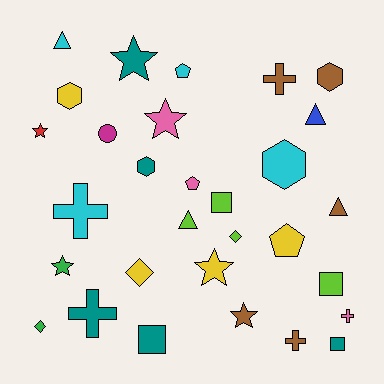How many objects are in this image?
There are 30 objects.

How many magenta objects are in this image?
There is 1 magenta object.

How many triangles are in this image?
There are 4 triangles.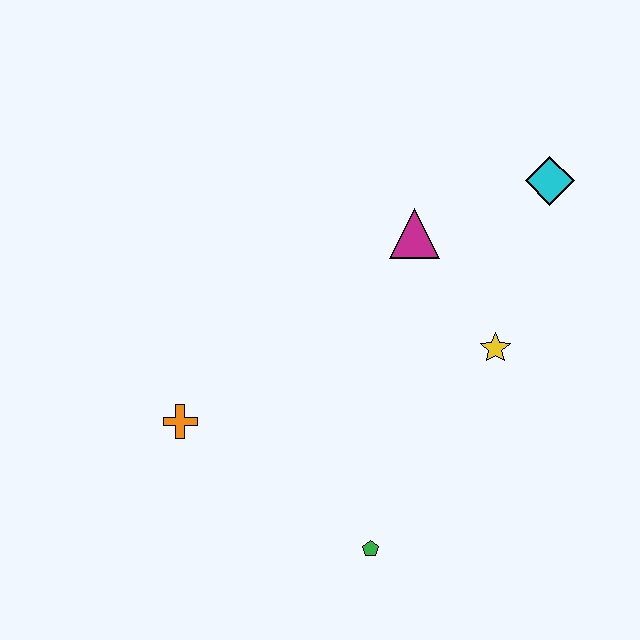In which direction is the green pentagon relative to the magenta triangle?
The green pentagon is below the magenta triangle.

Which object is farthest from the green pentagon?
The cyan diamond is farthest from the green pentagon.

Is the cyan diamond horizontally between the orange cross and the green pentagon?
No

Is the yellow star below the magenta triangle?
Yes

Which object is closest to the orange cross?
The green pentagon is closest to the orange cross.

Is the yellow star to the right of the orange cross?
Yes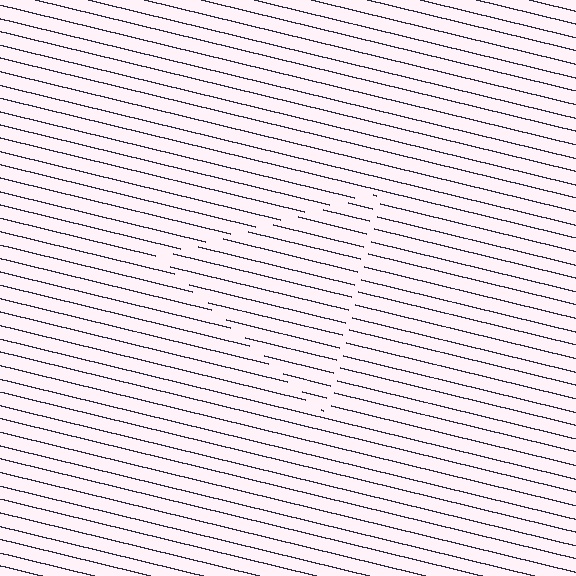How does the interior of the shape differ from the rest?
The interior of the shape contains the same grating, shifted by half a period — the contour is defined by the phase discontinuity where line-ends from the inner and outer gratings abut.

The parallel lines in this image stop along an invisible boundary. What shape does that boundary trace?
An illusory triangle. The interior of the shape contains the same grating, shifted by half a period — the contour is defined by the phase discontinuity where line-ends from the inner and outer gratings abut.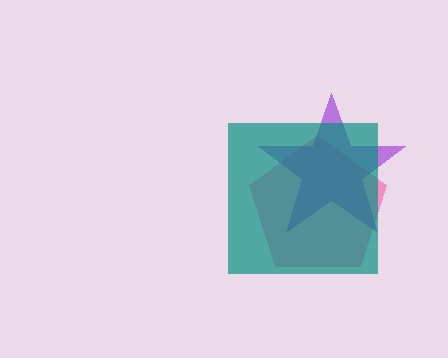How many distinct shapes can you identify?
There are 3 distinct shapes: a pink pentagon, a purple star, a teal square.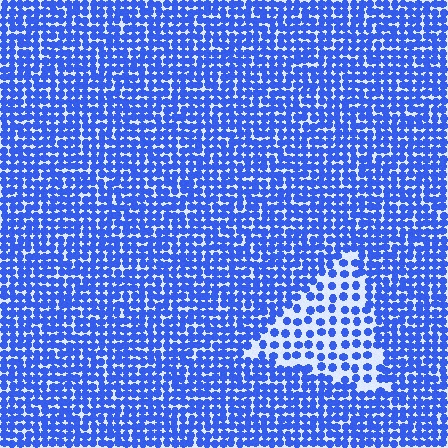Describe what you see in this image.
The image contains small blue elements arranged at two different densities. A triangle-shaped region is visible where the elements are less densely packed than the surrounding area.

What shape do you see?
I see a triangle.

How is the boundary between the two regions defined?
The boundary is defined by a change in element density (approximately 2.1x ratio). All elements are the same color, size, and shape.